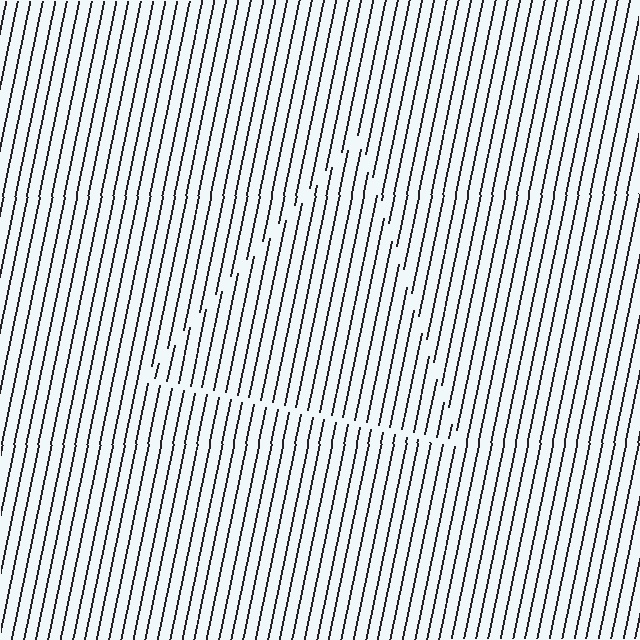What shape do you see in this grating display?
An illusory triangle. The interior of the shape contains the same grating, shifted by half a period — the contour is defined by the phase discontinuity where line-ends from the inner and outer gratings abut.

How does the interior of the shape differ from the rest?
The interior of the shape contains the same grating, shifted by half a period — the contour is defined by the phase discontinuity where line-ends from the inner and outer gratings abut.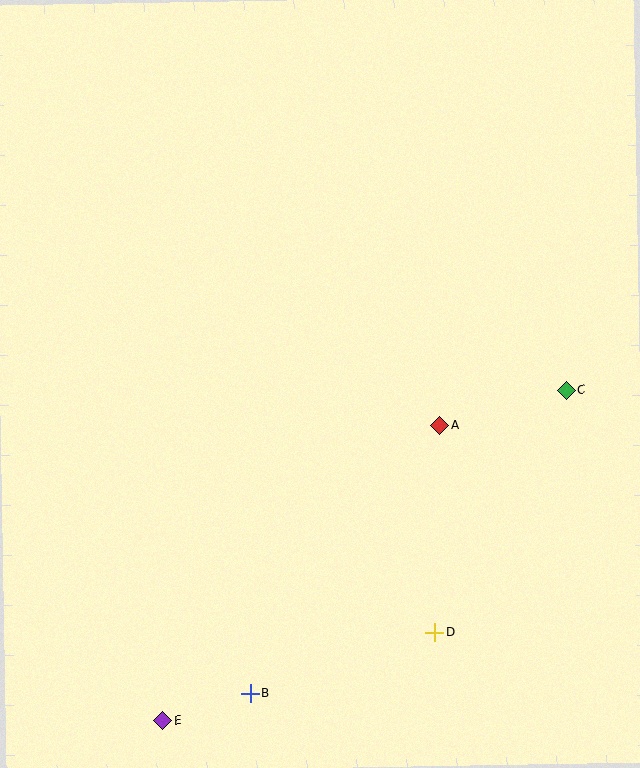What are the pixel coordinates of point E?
Point E is at (163, 720).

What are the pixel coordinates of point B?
Point B is at (250, 693).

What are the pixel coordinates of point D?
Point D is at (435, 632).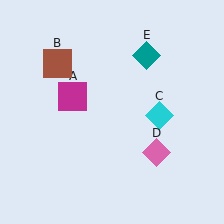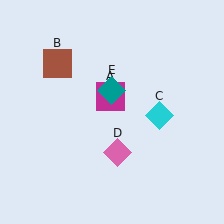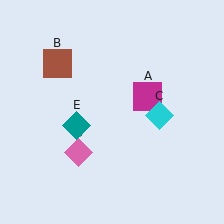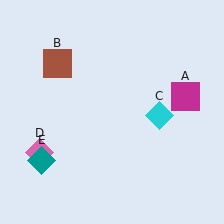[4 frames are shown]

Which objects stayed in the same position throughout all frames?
Brown square (object B) and cyan diamond (object C) remained stationary.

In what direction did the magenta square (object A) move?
The magenta square (object A) moved right.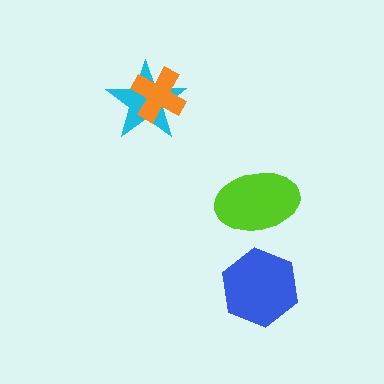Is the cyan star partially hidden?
Yes, it is partially covered by another shape.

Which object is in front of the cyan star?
The orange cross is in front of the cyan star.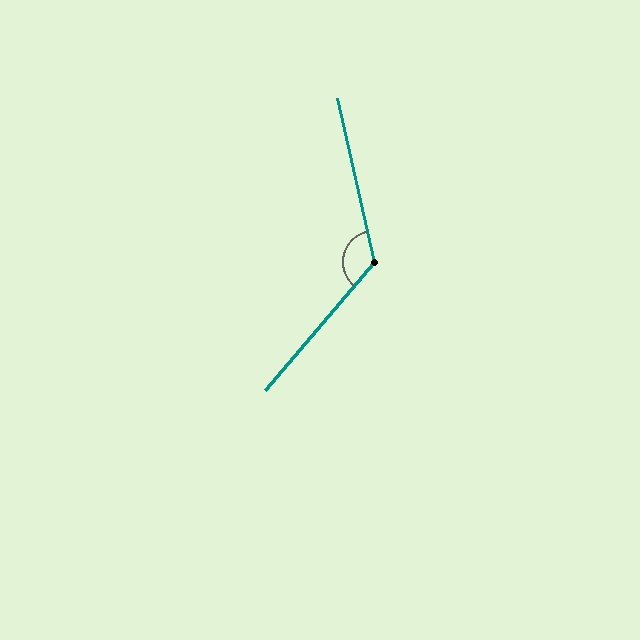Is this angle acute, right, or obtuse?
It is obtuse.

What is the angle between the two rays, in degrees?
Approximately 127 degrees.